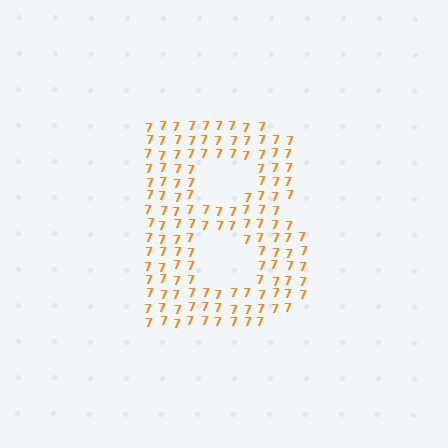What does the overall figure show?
The overall figure shows the letter B.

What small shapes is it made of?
It is made of small digit 7's.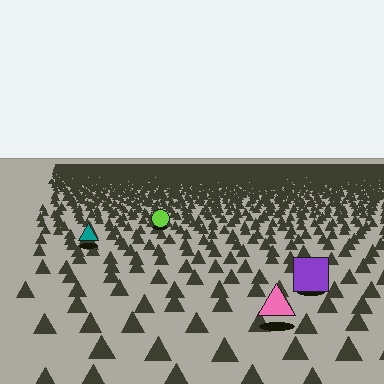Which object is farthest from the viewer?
The lime circle is farthest from the viewer. It appears smaller and the ground texture around it is denser.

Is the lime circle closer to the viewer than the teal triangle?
No. The teal triangle is closer — you can tell from the texture gradient: the ground texture is coarser near it.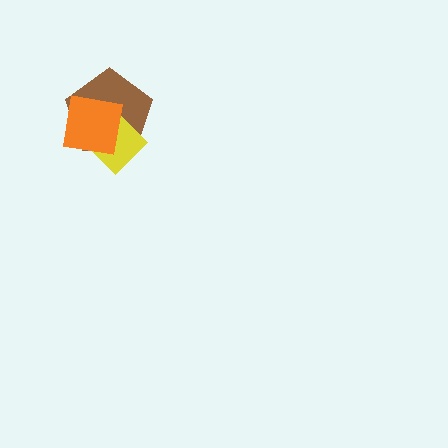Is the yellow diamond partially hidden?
Yes, it is partially covered by another shape.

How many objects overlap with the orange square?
2 objects overlap with the orange square.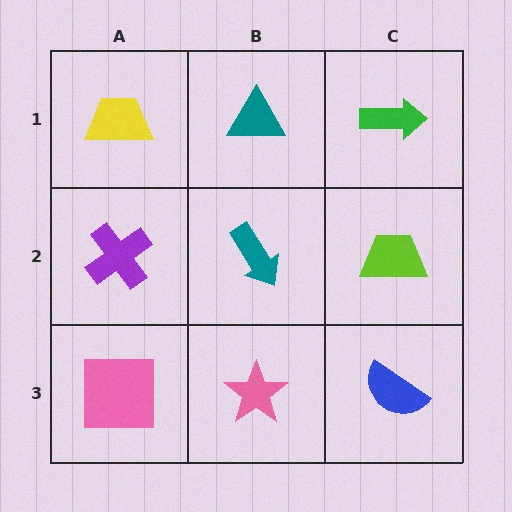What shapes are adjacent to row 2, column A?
A yellow trapezoid (row 1, column A), a pink square (row 3, column A), a teal arrow (row 2, column B).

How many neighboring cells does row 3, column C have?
2.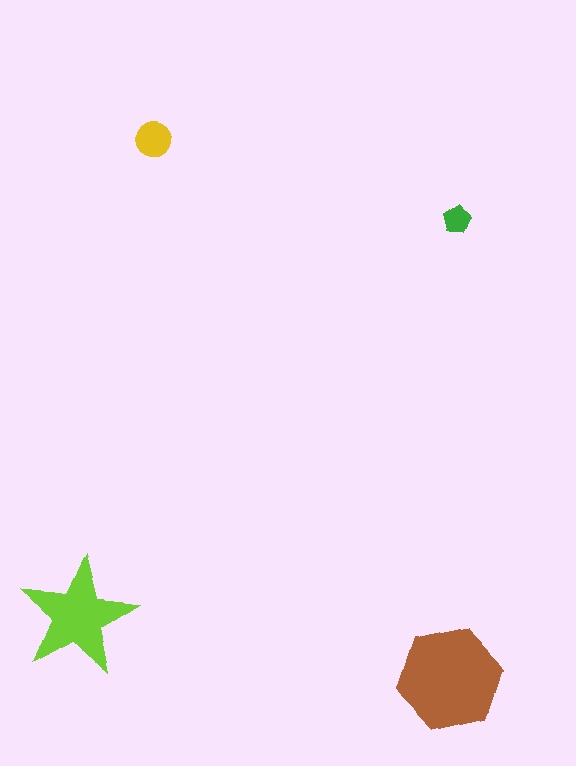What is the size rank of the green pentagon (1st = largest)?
4th.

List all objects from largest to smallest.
The brown hexagon, the lime star, the yellow circle, the green pentagon.